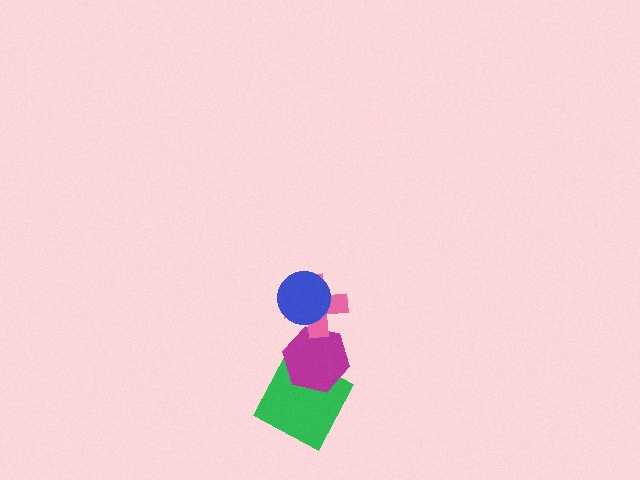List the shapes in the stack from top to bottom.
From top to bottom: the blue circle, the pink cross, the magenta hexagon, the green square.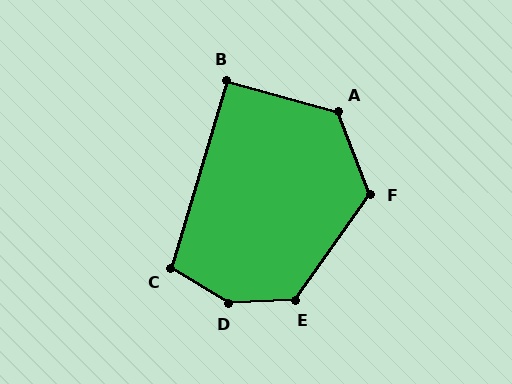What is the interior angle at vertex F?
Approximately 123 degrees (obtuse).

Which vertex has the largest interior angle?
D, at approximately 146 degrees.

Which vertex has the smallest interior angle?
B, at approximately 91 degrees.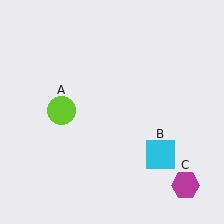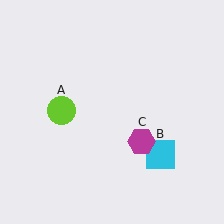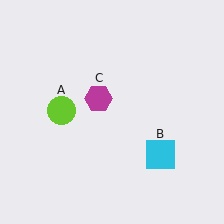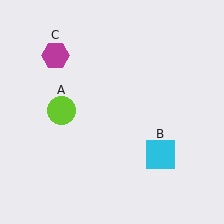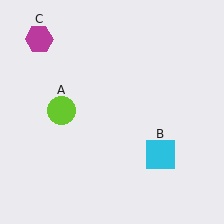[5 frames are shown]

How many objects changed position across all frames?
1 object changed position: magenta hexagon (object C).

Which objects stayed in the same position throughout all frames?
Lime circle (object A) and cyan square (object B) remained stationary.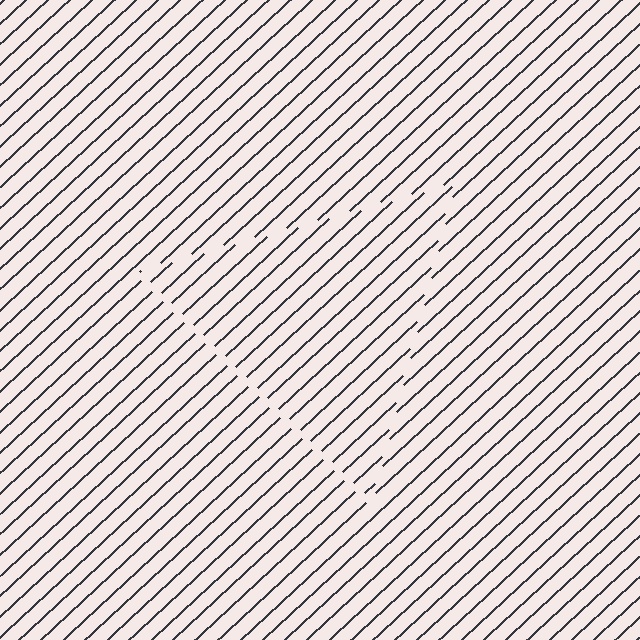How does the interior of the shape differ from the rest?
The interior of the shape contains the same grating, shifted by half a period — the contour is defined by the phase discontinuity where line-ends from the inner and outer gratings abut.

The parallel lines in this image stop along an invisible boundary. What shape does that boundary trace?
An illusory triangle. The interior of the shape contains the same grating, shifted by half a period — the contour is defined by the phase discontinuity where line-ends from the inner and outer gratings abut.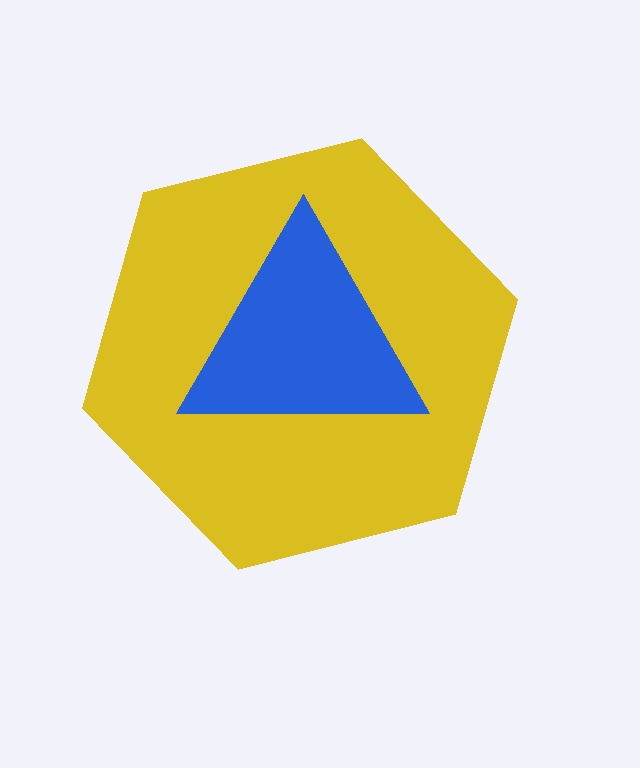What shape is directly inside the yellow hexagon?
The blue triangle.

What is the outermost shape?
The yellow hexagon.